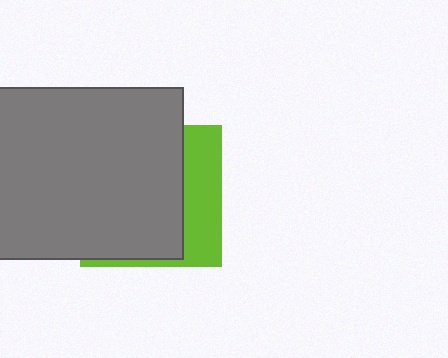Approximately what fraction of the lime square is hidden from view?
Roughly 69% of the lime square is hidden behind the gray rectangle.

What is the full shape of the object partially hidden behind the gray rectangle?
The partially hidden object is a lime square.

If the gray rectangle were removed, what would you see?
You would see the complete lime square.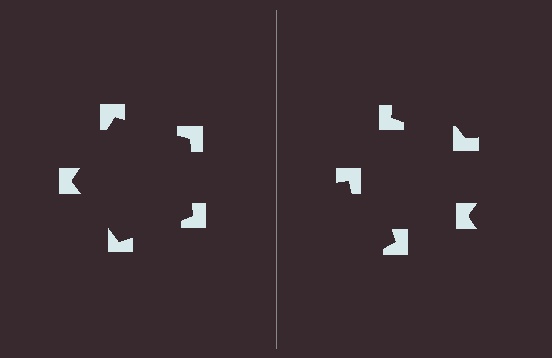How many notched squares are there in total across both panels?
10 — 5 on each side.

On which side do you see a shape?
An illusory pentagon appears on the left side. On the right side the wedge cuts are rotated, so no coherent shape forms.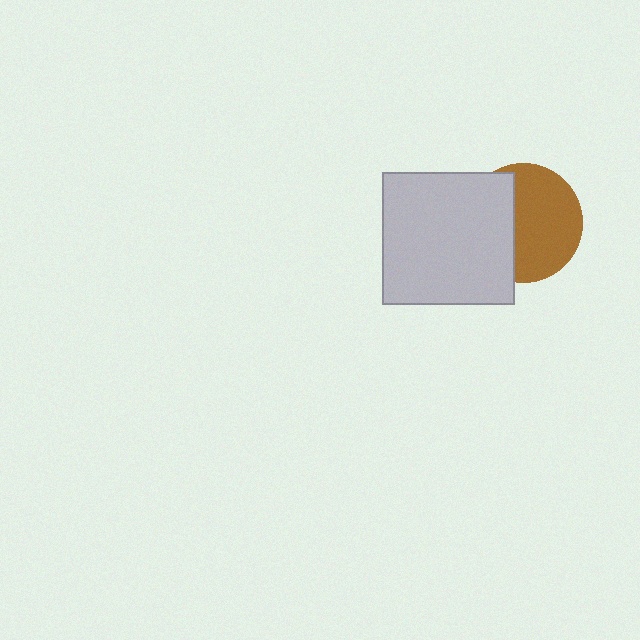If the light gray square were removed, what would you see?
You would see the complete brown circle.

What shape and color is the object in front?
The object in front is a light gray square.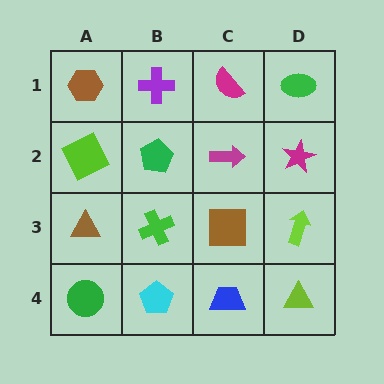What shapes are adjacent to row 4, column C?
A brown square (row 3, column C), a cyan pentagon (row 4, column B), a lime triangle (row 4, column D).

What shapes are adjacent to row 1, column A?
A lime square (row 2, column A), a purple cross (row 1, column B).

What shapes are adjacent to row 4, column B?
A green cross (row 3, column B), a green circle (row 4, column A), a blue trapezoid (row 4, column C).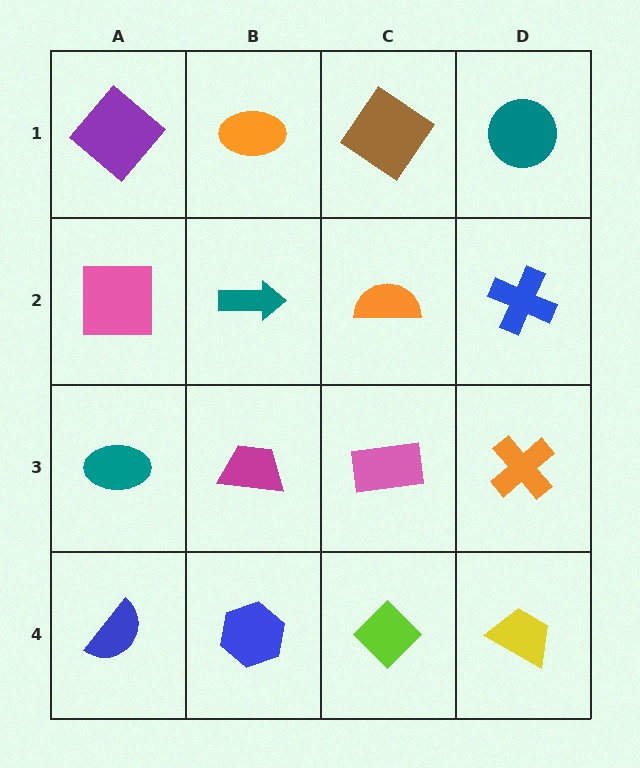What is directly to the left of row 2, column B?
A pink square.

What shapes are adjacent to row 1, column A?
A pink square (row 2, column A), an orange ellipse (row 1, column B).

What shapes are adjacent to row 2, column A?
A purple diamond (row 1, column A), a teal ellipse (row 3, column A), a teal arrow (row 2, column B).